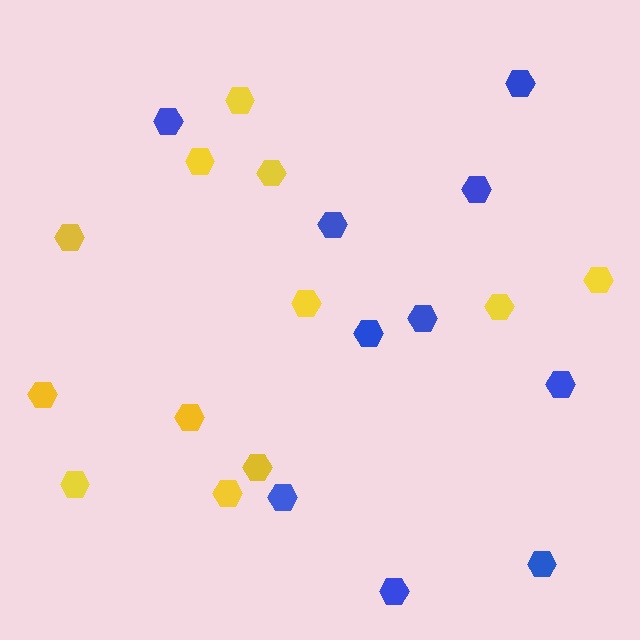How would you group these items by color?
There are 2 groups: one group of yellow hexagons (12) and one group of blue hexagons (10).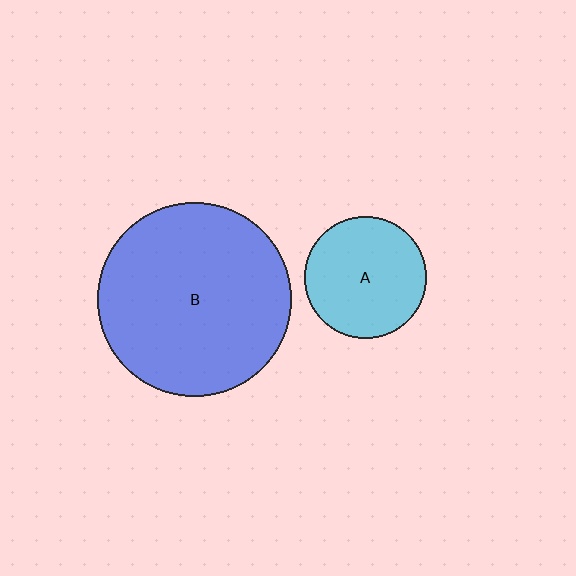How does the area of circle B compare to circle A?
Approximately 2.5 times.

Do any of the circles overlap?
No, none of the circles overlap.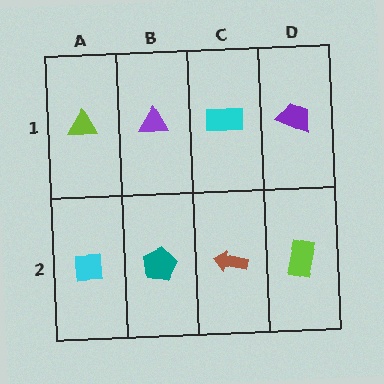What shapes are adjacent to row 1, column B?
A teal pentagon (row 2, column B), a lime triangle (row 1, column A), a cyan rectangle (row 1, column C).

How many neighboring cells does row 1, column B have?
3.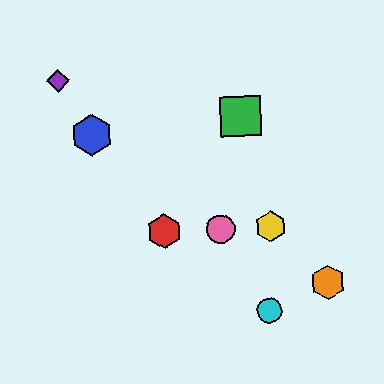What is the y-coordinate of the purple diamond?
The purple diamond is at y≈81.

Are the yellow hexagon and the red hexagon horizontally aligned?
Yes, both are at y≈227.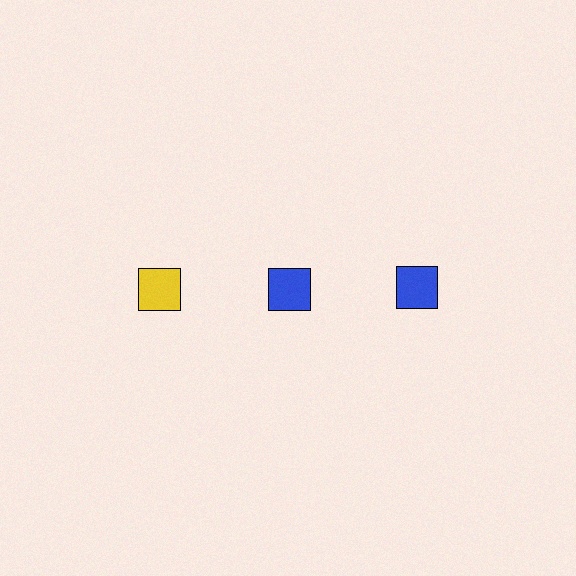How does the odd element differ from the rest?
It has a different color: yellow instead of blue.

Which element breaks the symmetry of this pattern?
The yellow square in the top row, leftmost column breaks the symmetry. All other shapes are blue squares.